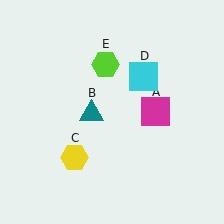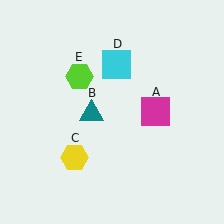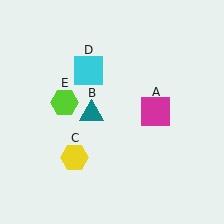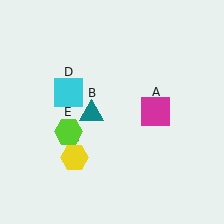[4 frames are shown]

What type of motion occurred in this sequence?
The cyan square (object D), lime hexagon (object E) rotated counterclockwise around the center of the scene.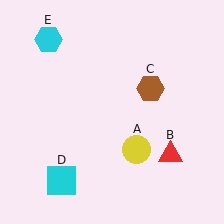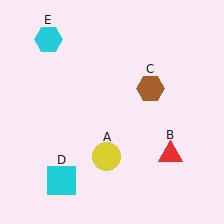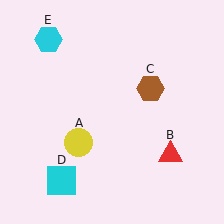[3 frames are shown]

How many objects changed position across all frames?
1 object changed position: yellow circle (object A).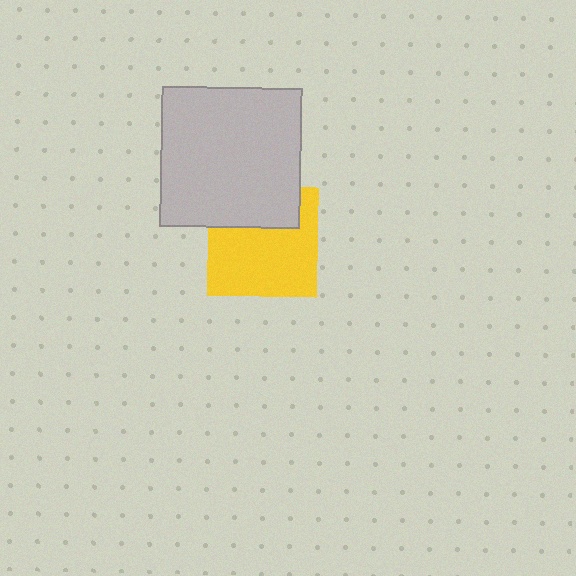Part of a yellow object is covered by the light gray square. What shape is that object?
It is a square.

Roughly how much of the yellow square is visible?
Most of it is visible (roughly 68%).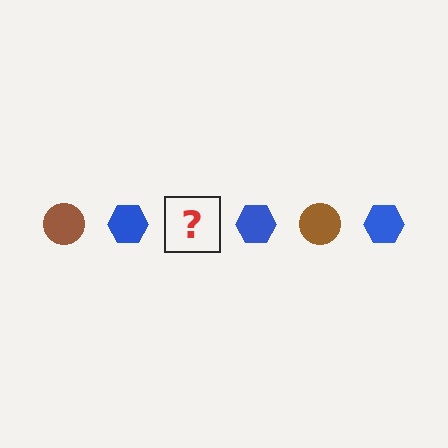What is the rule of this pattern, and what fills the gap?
The rule is that the pattern alternates between brown circle and blue hexagon. The gap should be filled with a brown circle.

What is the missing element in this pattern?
The missing element is a brown circle.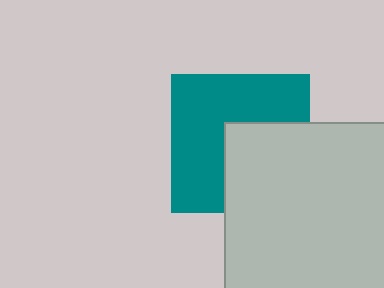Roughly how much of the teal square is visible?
About half of it is visible (roughly 59%).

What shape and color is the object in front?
The object in front is a light gray rectangle.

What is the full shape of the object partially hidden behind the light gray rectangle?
The partially hidden object is a teal square.